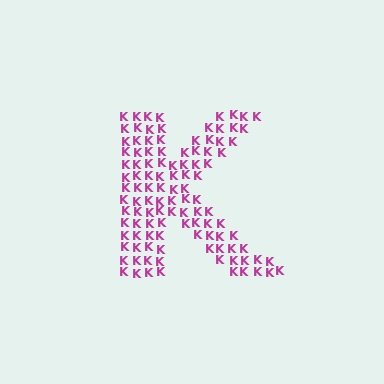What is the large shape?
The large shape is the letter K.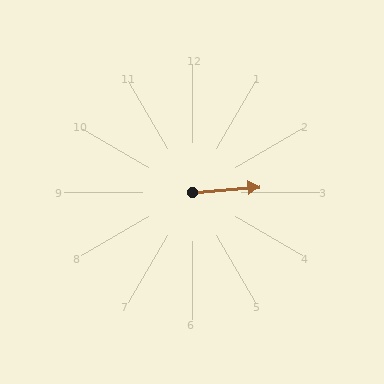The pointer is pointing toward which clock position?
Roughly 3 o'clock.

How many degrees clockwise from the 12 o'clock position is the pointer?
Approximately 85 degrees.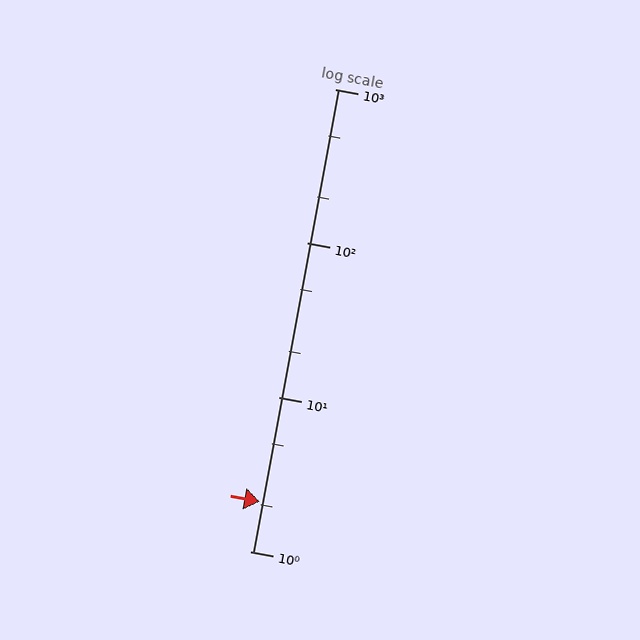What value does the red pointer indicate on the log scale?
The pointer indicates approximately 2.1.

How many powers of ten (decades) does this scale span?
The scale spans 3 decades, from 1 to 1000.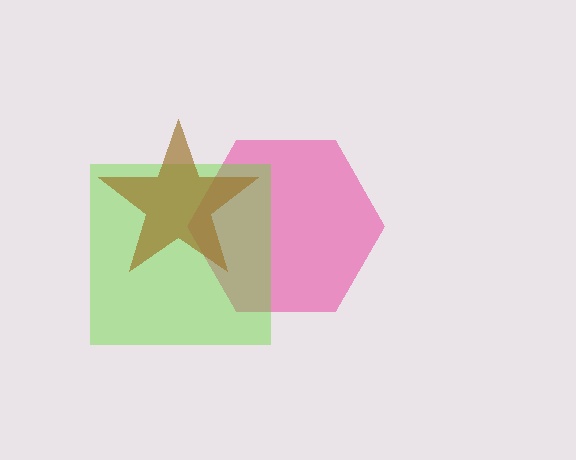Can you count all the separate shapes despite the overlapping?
Yes, there are 3 separate shapes.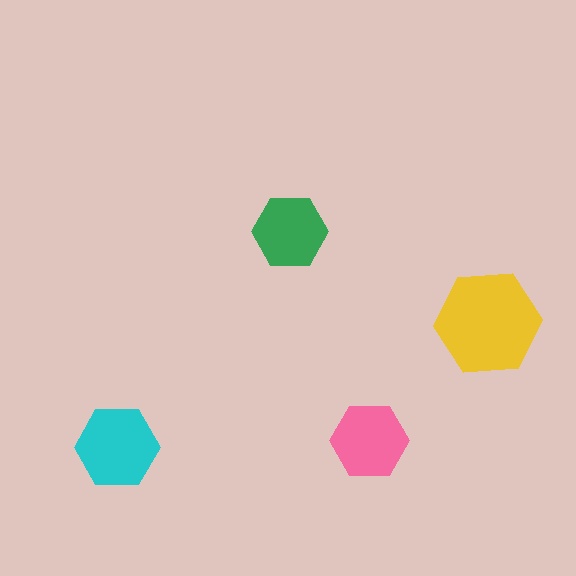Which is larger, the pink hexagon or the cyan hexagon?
The cyan one.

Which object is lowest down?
The cyan hexagon is bottommost.